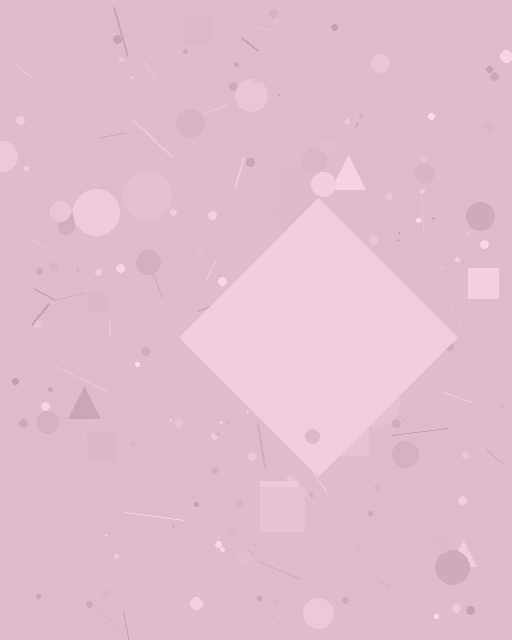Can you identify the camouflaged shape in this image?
The camouflaged shape is a diamond.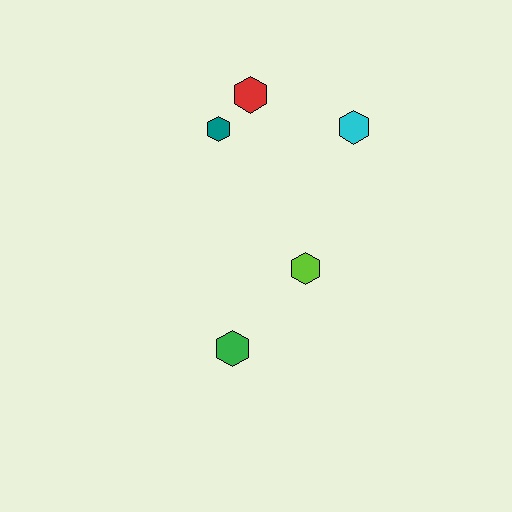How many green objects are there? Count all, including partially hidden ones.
There is 1 green object.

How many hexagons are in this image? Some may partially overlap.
There are 5 hexagons.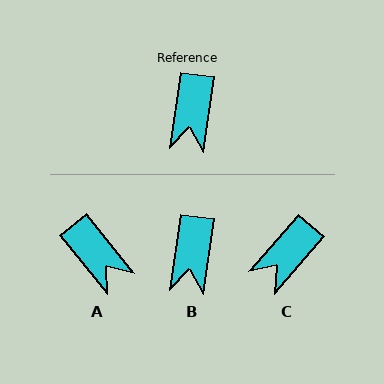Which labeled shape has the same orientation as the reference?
B.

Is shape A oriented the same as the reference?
No, it is off by about 47 degrees.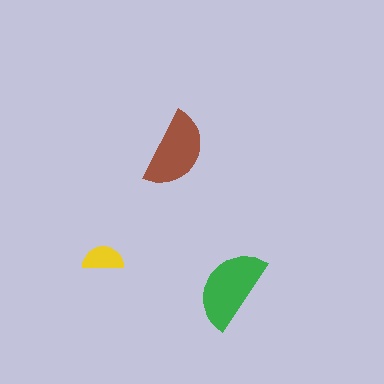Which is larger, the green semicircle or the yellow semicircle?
The green one.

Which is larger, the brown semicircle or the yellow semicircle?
The brown one.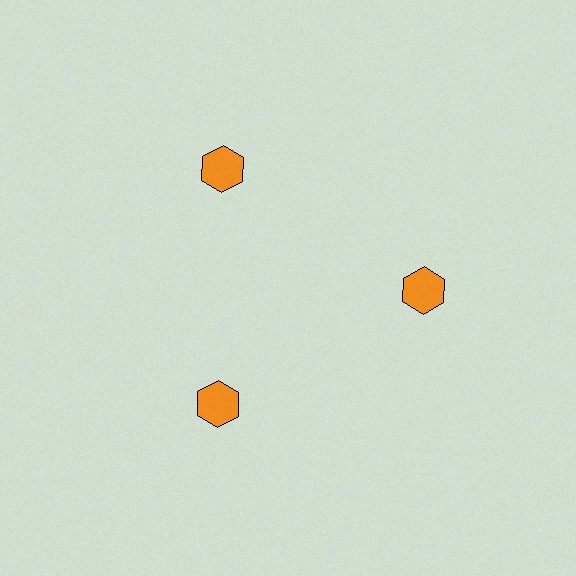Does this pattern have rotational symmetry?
Yes, this pattern has 3-fold rotational symmetry. It looks the same after rotating 120 degrees around the center.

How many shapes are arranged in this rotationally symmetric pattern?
There are 3 shapes, arranged in 3 groups of 1.